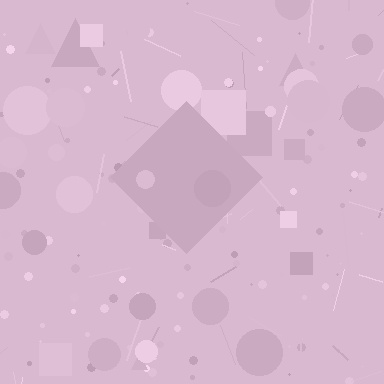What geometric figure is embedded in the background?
A diamond is embedded in the background.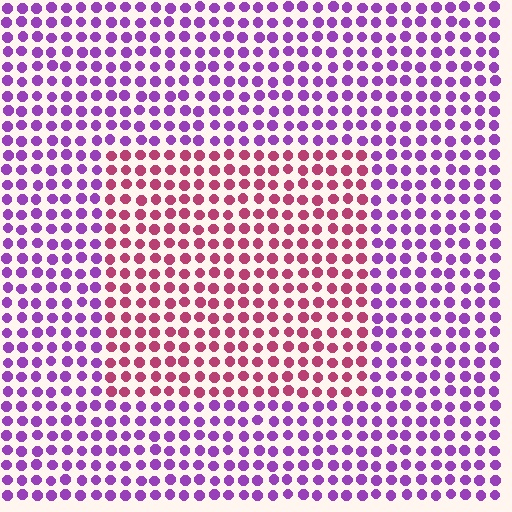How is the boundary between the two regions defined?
The boundary is defined purely by a slight shift in hue (about 52 degrees). Spacing, size, and orientation are identical on both sides.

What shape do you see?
I see a rectangle.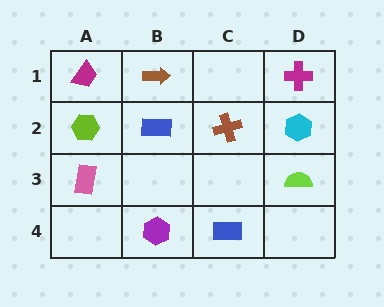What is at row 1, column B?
A brown arrow.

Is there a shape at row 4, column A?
No, that cell is empty.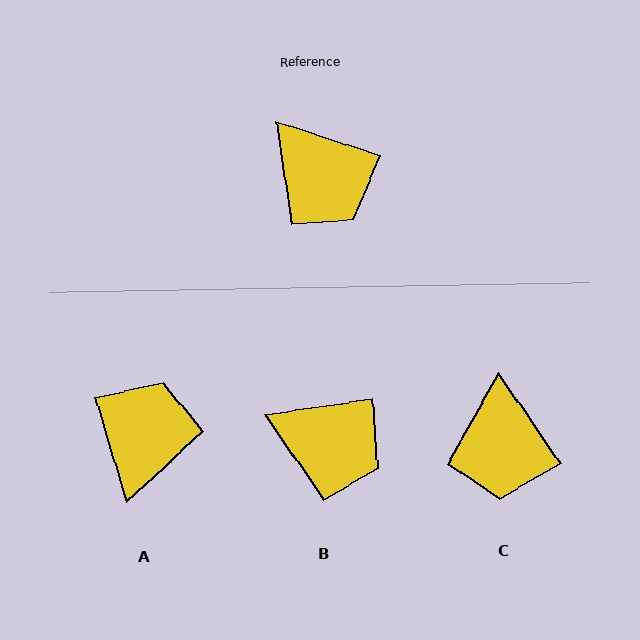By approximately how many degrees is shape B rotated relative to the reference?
Approximately 26 degrees counter-clockwise.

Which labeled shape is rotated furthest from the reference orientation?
A, about 124 degrees away.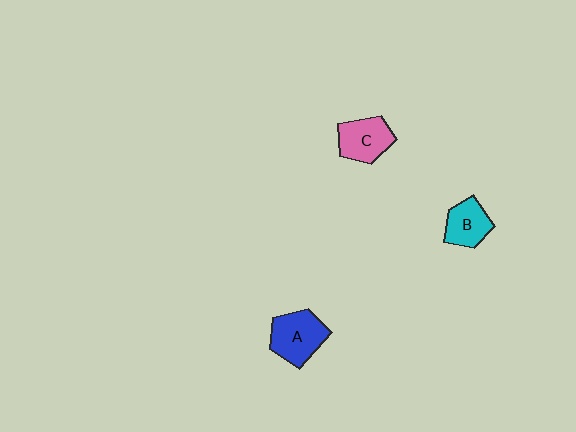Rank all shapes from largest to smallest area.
From largest to smallest: A (blue), C (pink), B (cyan).